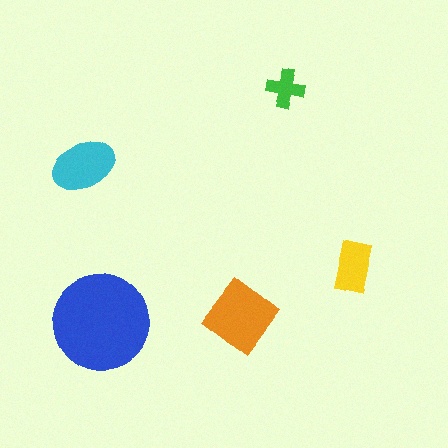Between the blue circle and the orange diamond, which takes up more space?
The blue circle.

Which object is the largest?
The blue circle.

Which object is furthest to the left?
The cyan ellipse is leftmost.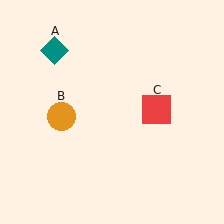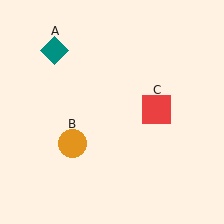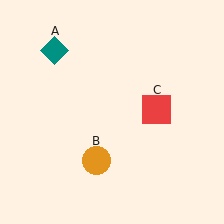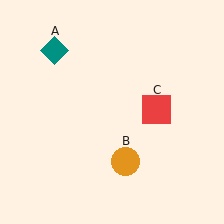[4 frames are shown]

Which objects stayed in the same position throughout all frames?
Teal diamond (object A) and red square (object C) remained stationary.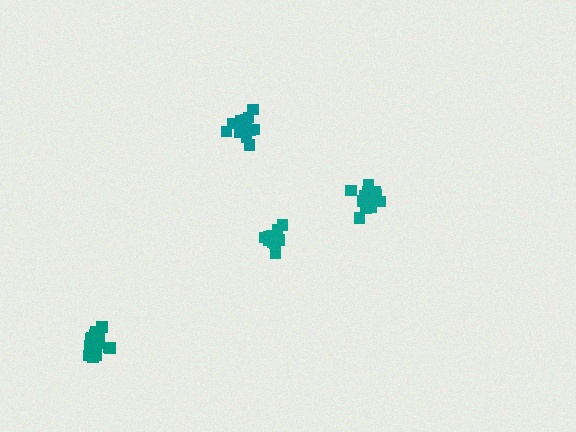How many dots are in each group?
Group 1: 12 dots, Group 2: 13 dots, Group 3: 17 dots, Group 4: 14 dots (56 total).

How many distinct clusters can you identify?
There are 4 distinct clusters.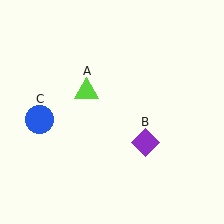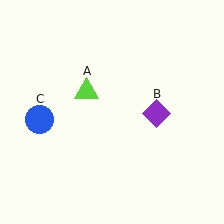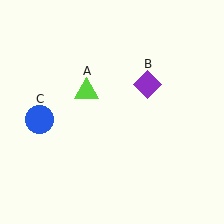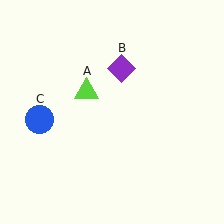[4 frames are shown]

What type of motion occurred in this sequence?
The purple diamond (object B) rotated counterclockwise around the center of the scene.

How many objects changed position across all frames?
1 object changed position: purple diamond (object B).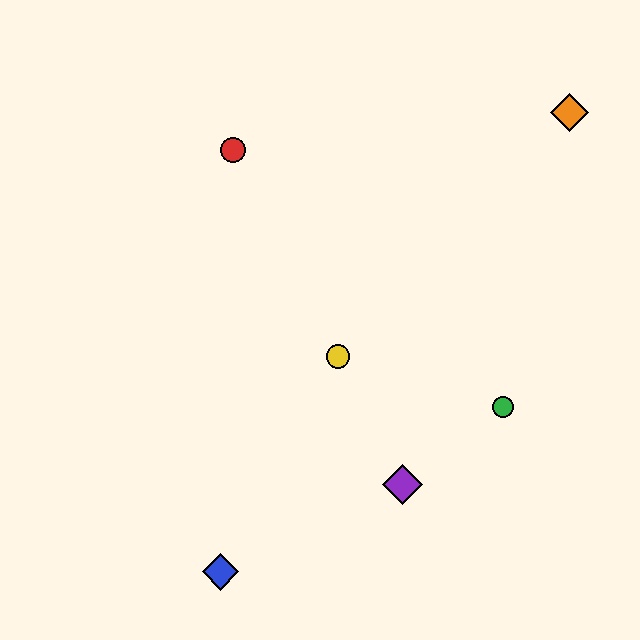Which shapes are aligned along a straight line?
The red circle, the yellow circle, the purple diamond are aligned along a straight line.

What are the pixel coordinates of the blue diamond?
The blue diamond is at (220, 572).